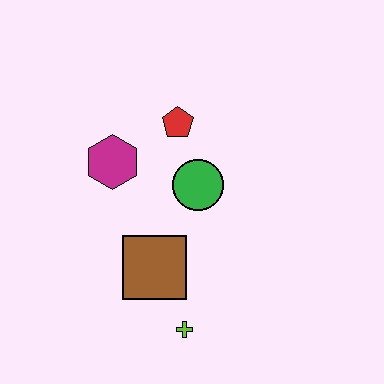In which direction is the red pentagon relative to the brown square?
The red pentagon is above the brown square.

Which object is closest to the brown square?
The lime cross is closest to the brown square.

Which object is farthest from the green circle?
The lime cross is farthest from the green circle.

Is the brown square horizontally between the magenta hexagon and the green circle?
Yes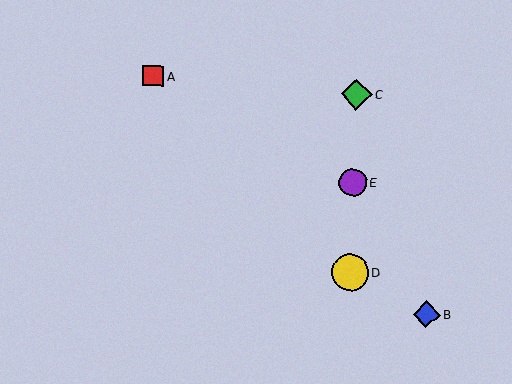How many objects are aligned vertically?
3 objects (C, D, E) are aligned vertically.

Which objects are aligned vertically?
Objects C, D, E are aligned vertically.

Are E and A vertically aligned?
No, E is at x≈353 and A is at x≈153.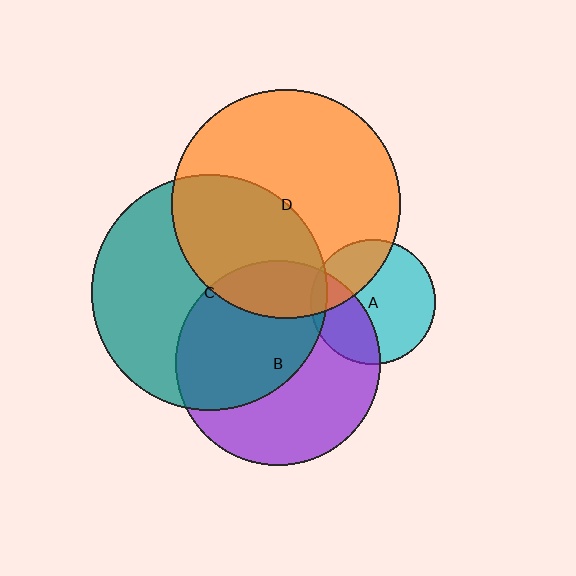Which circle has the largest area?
Circle C (teal).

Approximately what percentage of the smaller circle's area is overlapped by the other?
Approximately 40%.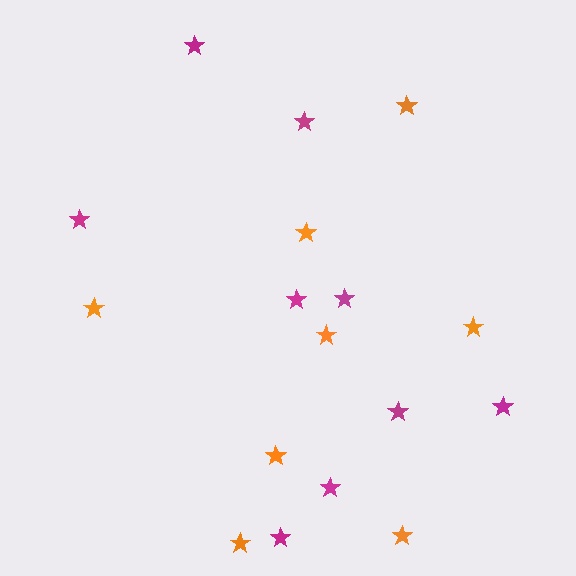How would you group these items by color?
There are 2 groups: one group of orange stars (8) and one group of magenta stars (9).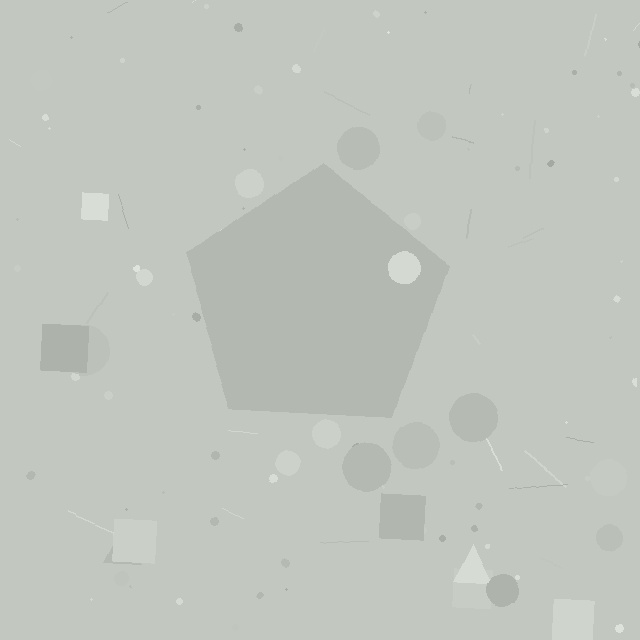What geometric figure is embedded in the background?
A pentagon is embedded in the background.